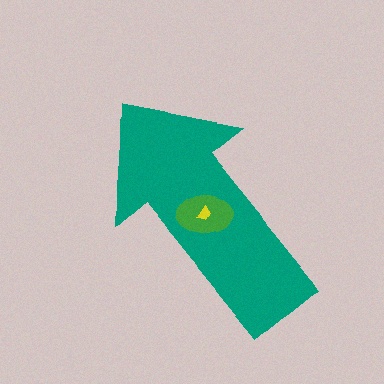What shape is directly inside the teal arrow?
The green ellipse.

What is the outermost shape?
The teal arrow.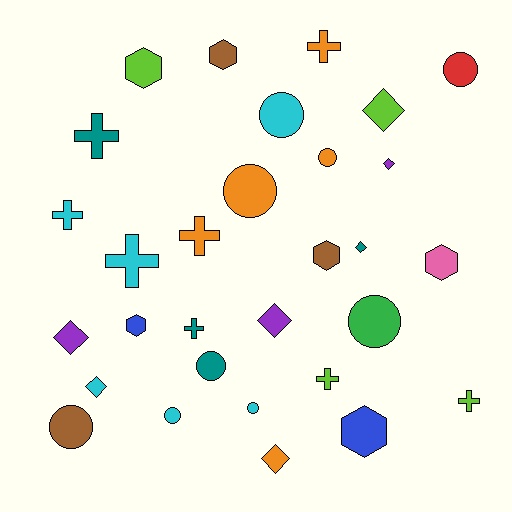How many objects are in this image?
There are 30 objects.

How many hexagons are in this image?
There are 6 hexagons.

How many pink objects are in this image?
There is 1 pink object.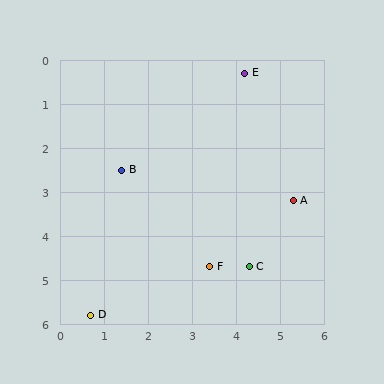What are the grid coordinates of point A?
Point A is at approximately (5.3, 3.2).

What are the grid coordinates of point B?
Point B is at approximately (1.4, 2.5).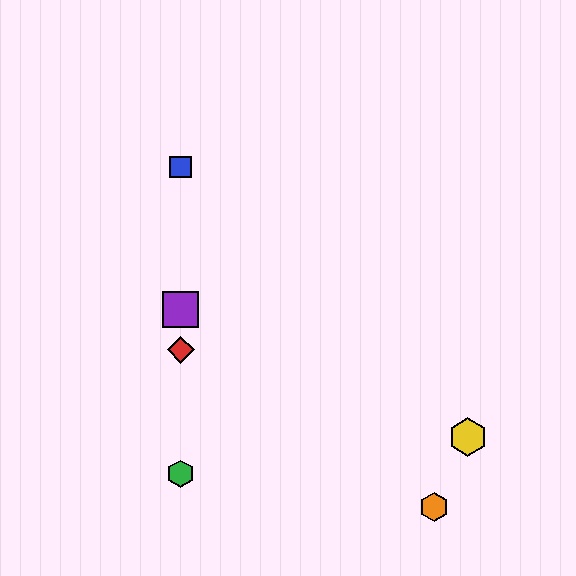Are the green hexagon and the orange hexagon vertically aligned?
No, the green hexagon is at x≈181 and the orange hexagon is at x≈434.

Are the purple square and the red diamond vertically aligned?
Yes, both are at x≈181.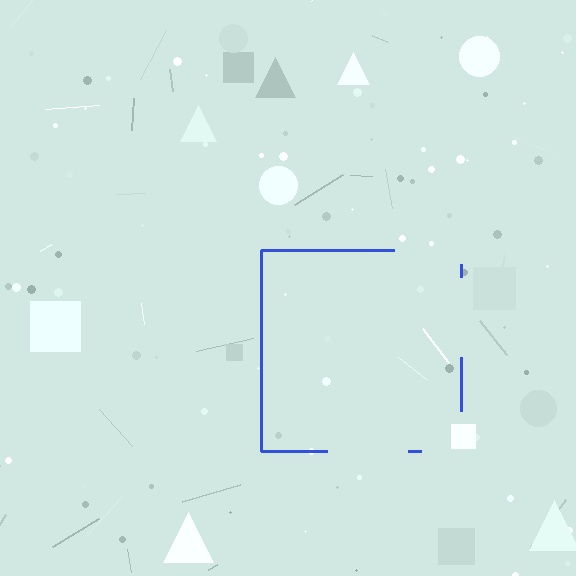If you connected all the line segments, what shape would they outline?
They would outline a square.